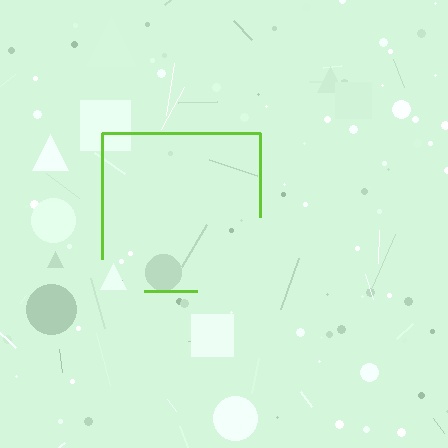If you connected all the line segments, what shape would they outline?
They would outline a square.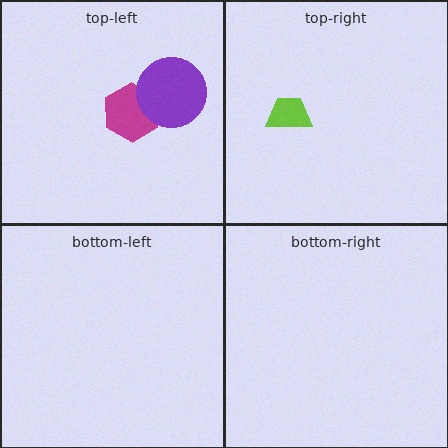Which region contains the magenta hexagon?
The top-left region.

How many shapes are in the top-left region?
2.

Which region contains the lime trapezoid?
The top-right region.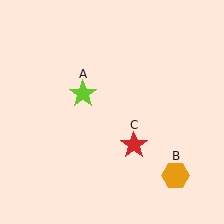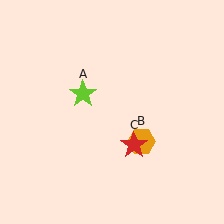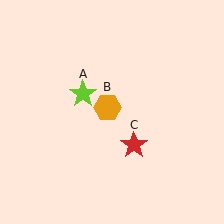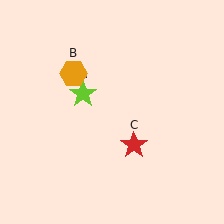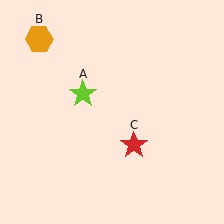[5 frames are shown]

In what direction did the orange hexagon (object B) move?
The orange hexagon (object B) moved up and to the left.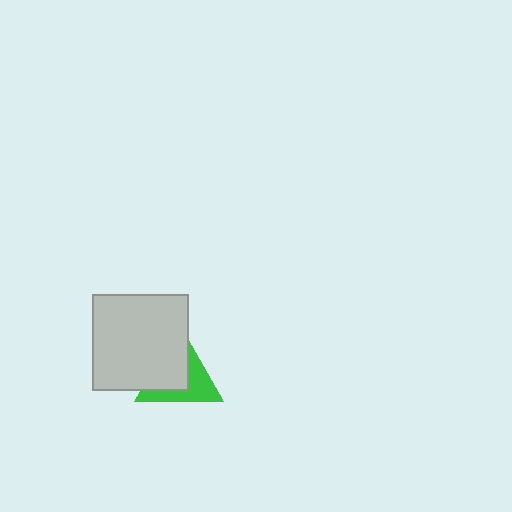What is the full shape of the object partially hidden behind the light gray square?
The partially hidden object is a green triangle.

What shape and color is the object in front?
The object in front is a light gray square.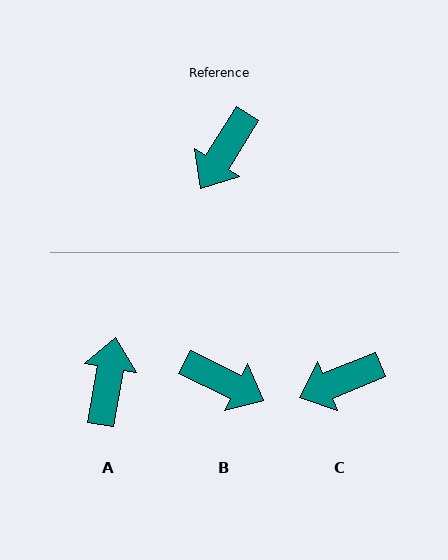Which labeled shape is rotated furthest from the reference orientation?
A, about 158 degrees away.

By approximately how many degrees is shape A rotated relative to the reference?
Approximately 158 degrees clockwise.